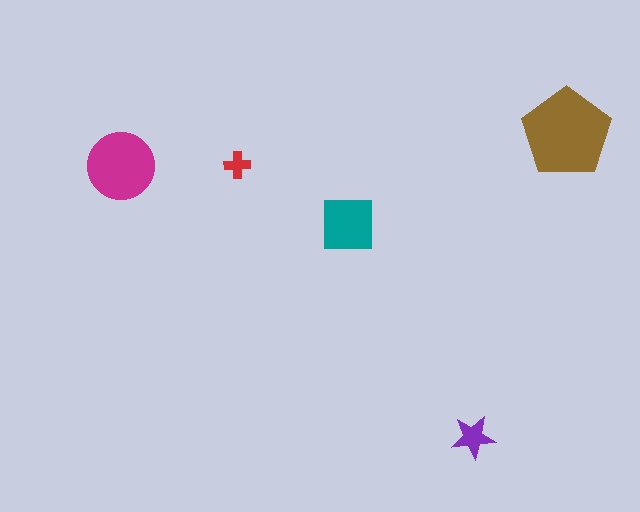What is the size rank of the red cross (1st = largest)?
5th.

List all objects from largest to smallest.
The brown pentagon, the magenta circle, the teal square, the purple star, the red cross.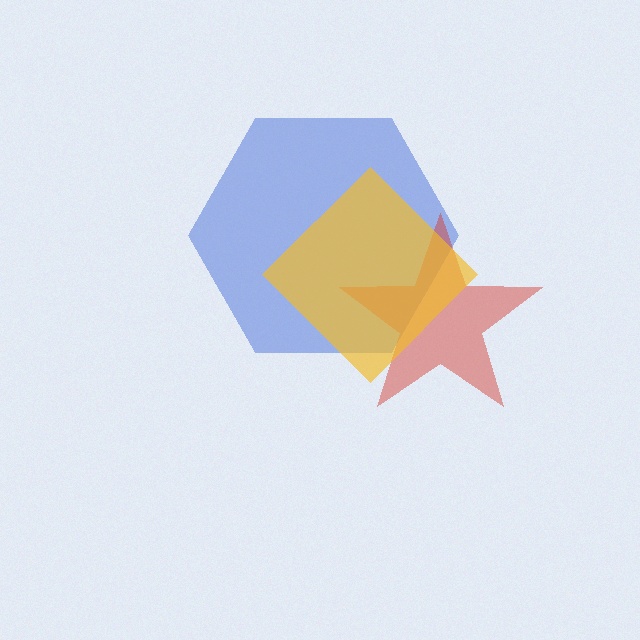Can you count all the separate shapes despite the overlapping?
Yes, there are 3 separate shapes.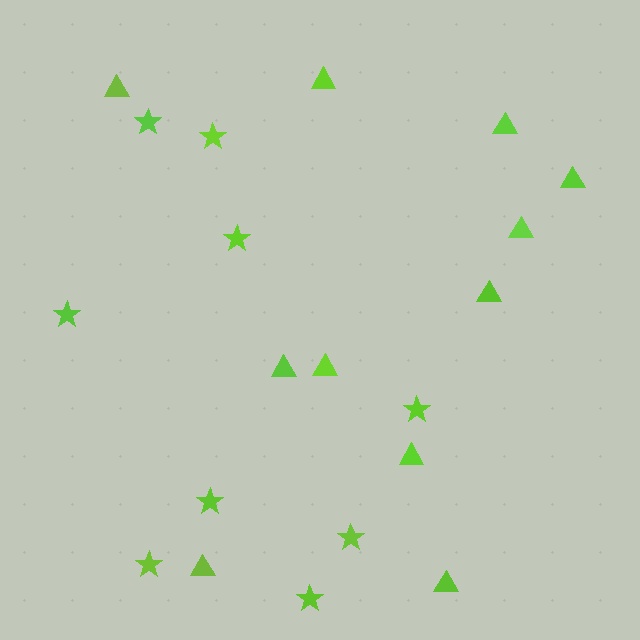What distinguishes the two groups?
There are 2 groups: one group of triangles (11) and one group of stars (9).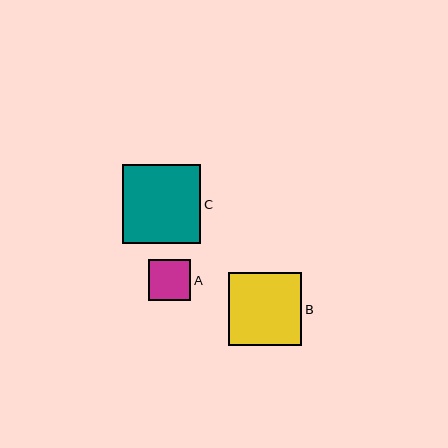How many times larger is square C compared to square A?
Square C is approximately 1.9 times the size of square A.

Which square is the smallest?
Square A is the smallest with a size of approximately 42 pixels.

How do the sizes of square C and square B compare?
Square C and square B are approximately the same size.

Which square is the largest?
Square C is the largest with a size of approximately 78 pixels.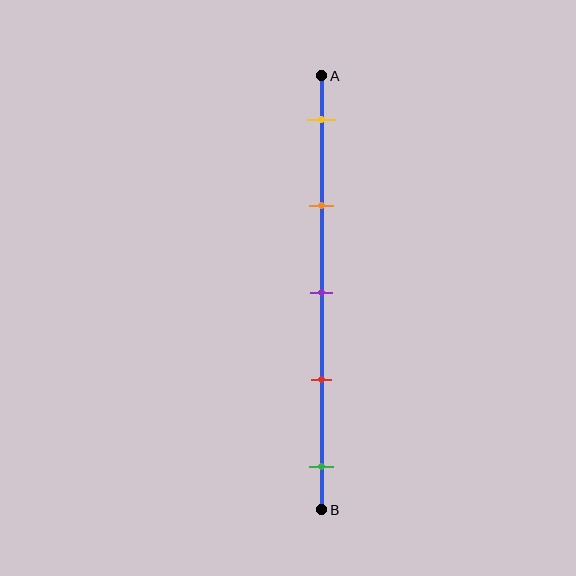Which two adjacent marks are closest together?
The purple and red marks are the closest adjacent pair.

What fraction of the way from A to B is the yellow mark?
The yellow mark is approximately 10% (0.1) of the way from A to B.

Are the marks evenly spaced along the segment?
Yes, the marks are approximately evenly spaced.